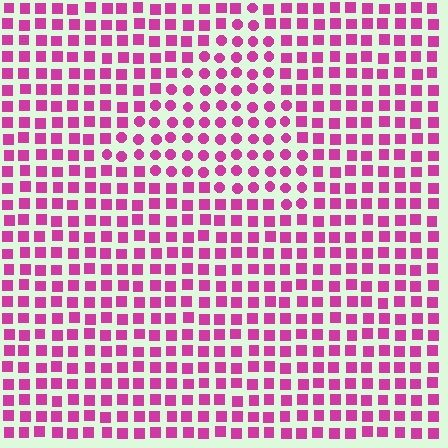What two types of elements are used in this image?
The image uses circles inside the triangle region and squares outside it.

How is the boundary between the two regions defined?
The boundary is defined by a change in element shape: circles inside vs. squares outside. All elements share the same color and spacing.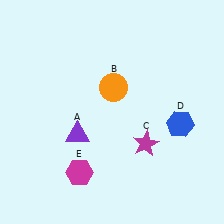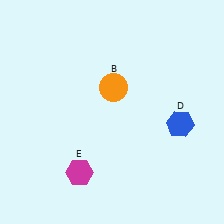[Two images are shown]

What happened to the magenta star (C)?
The magenta star (C) was removed in Image 2. It was in the bottom-right area of Image 1.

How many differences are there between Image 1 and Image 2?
There are 2 differences between the two images.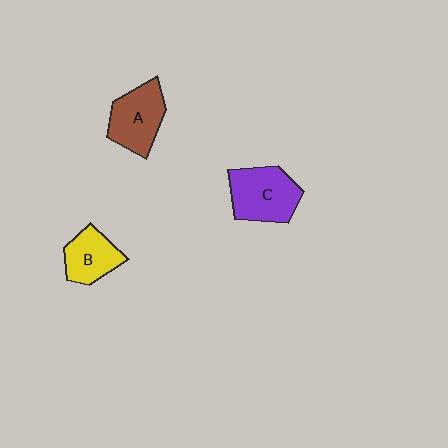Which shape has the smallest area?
Shape B (yellow).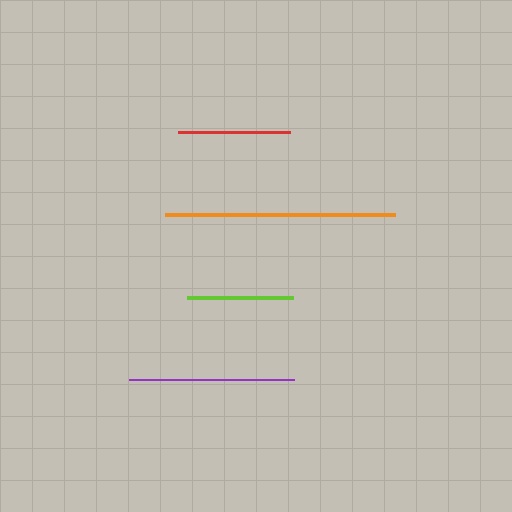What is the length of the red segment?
The red segment is approximately 113 pixels long.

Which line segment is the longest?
The orange line is the longest at approximately 230 pixels.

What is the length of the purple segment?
The purple segment is approximately 165 pixels long.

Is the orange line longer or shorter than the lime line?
The orange line is longer than the lime line.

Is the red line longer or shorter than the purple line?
The purple line is longer than the red line.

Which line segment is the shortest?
The lime line is the shortest at approximately 105 pixels.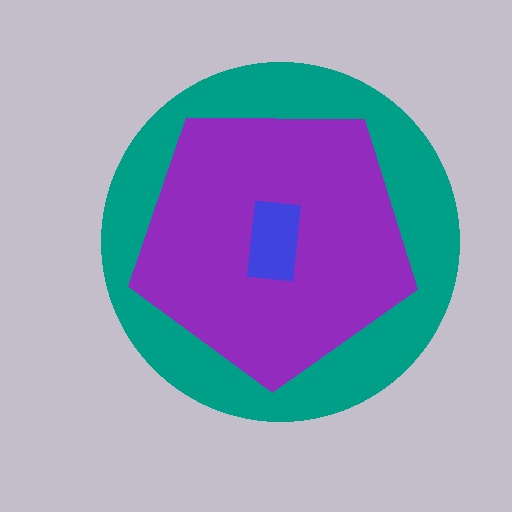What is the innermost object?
The blue rectangle.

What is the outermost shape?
The teal circle.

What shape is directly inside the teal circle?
The purple pentagon.